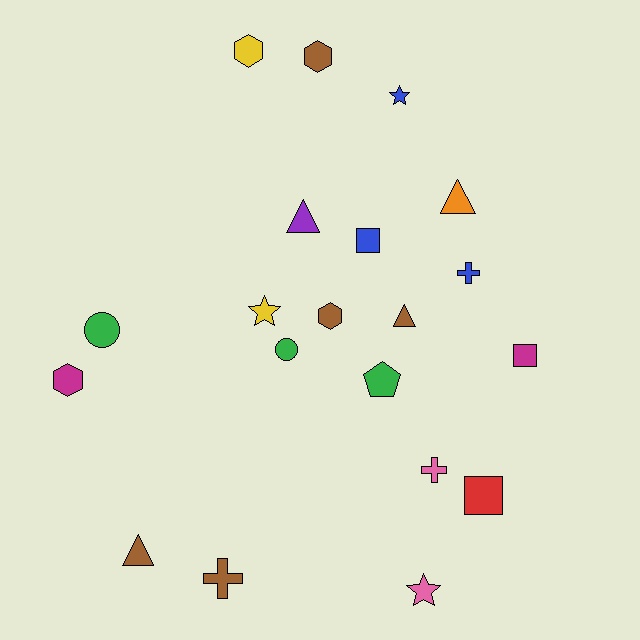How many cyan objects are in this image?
There are no cyan objects.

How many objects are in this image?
There are 20 objects.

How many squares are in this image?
There are 3 squares.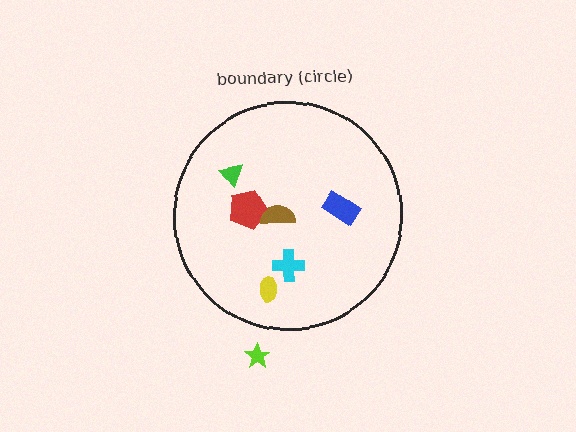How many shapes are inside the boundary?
6 inside, 1 outside.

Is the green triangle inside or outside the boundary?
Inside.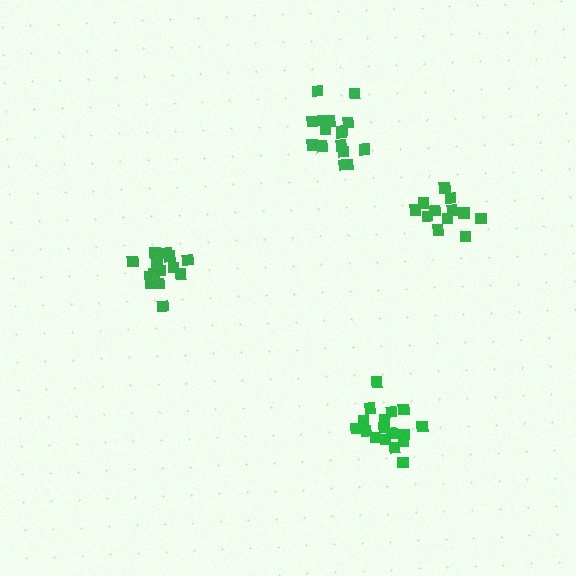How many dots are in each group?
Group 1: 12 dots, Group 2: 16 dots, Group 3: 18 dots, Group 4: 14 dots (60 total).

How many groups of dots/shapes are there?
There are 4 groups.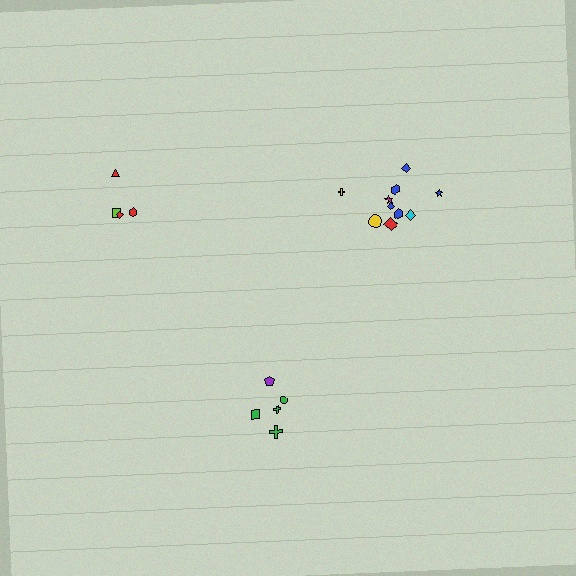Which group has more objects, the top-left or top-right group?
The top-right group.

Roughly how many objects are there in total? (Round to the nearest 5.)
Roughly 20 objects in total.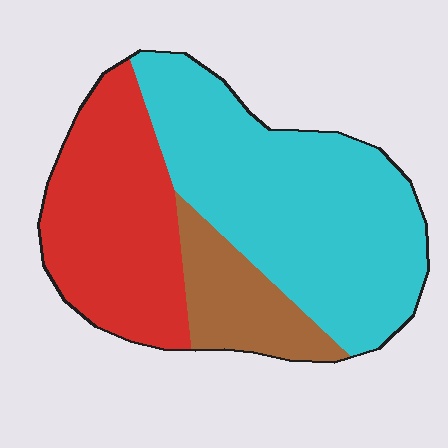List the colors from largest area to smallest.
From largest to smallest: cyan, red, brown.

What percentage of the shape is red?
Red takes up between a third and a half of the shape.